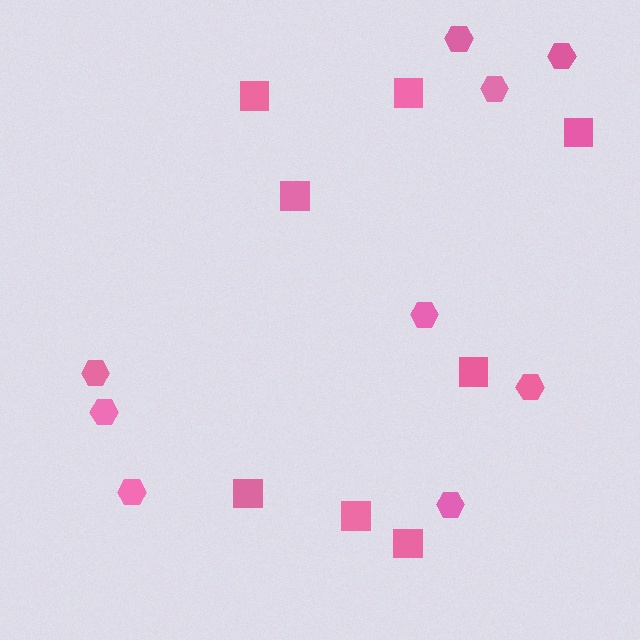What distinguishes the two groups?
There are 2 groups: one group of squares (8) and one group of hexagons (9).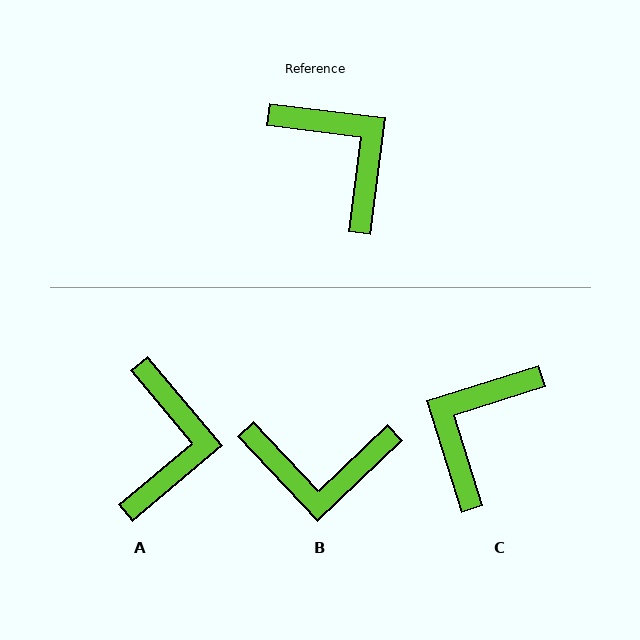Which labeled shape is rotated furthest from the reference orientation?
B, about 129 degrees away.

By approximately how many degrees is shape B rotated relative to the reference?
Approximately 129 degrees clockwise.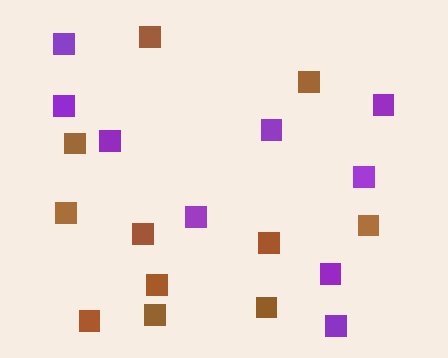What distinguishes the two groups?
There are 2 groups: one group of purple squares (9) and one group of brown squares (11).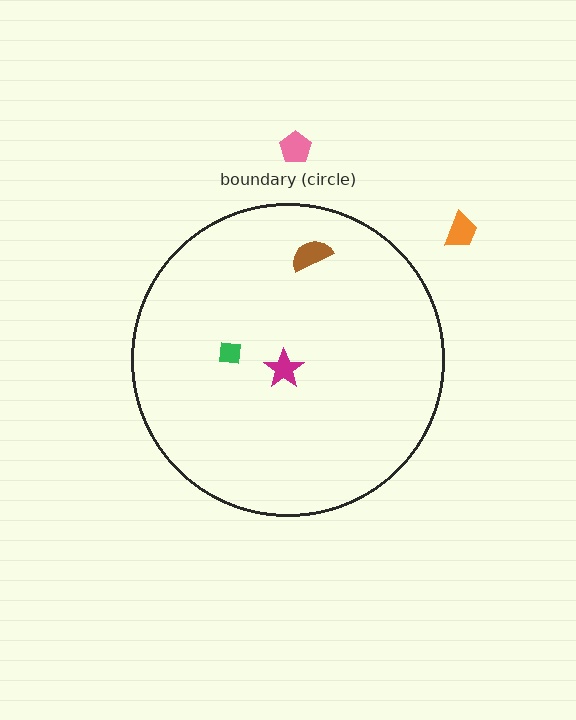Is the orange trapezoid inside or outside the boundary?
Outside.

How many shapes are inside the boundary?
3 inside, 2 outside.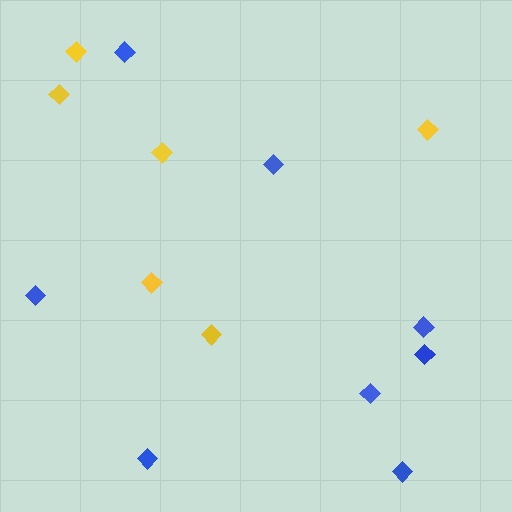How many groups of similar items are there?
There are 2 groups: one group of yellow diamonds (6) and one group of blue diamonds (8).